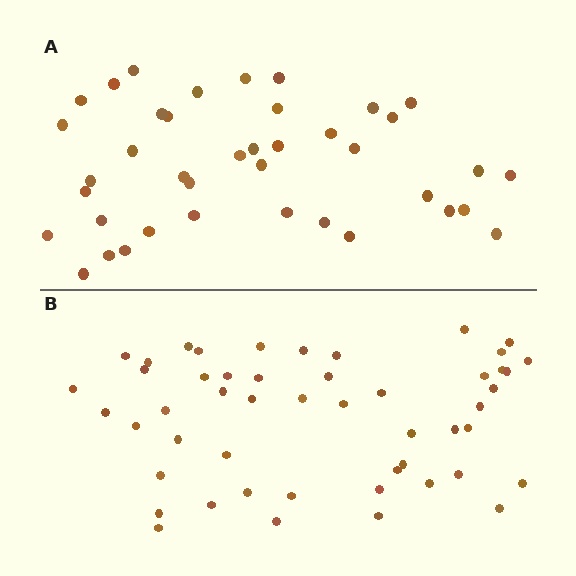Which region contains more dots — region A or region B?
Region B (the bottom region) has more dots.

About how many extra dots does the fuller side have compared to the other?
Region B has roughly 10 or so more dots than region A.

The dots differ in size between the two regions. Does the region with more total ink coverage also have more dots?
No. Region A has more total ink coverage because its dots are larger, but region B actually contains more individual dots. Total area can be misleading — the number of items is what matters here.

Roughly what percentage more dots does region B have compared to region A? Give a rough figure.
About 25% more.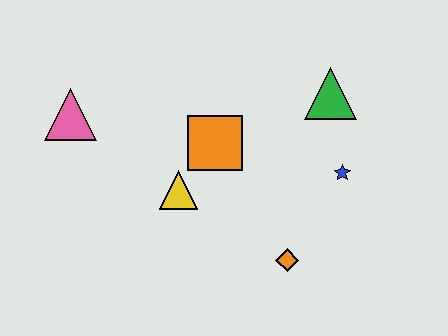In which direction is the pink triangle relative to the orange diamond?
The pink triangle is to the left of the orange diamond.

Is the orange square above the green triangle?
No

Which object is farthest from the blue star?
The pink triangle is farthest from the blue star.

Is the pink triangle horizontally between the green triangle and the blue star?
No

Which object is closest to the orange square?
The yellow triangle is closest to the orange square.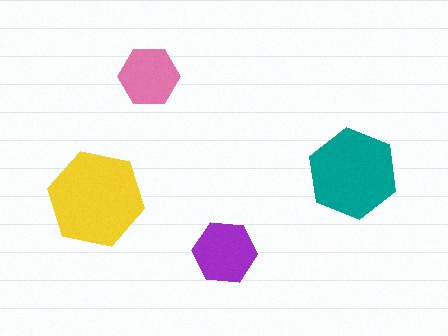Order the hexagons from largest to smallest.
the yellow one, the teal one, the purple one, the pink one.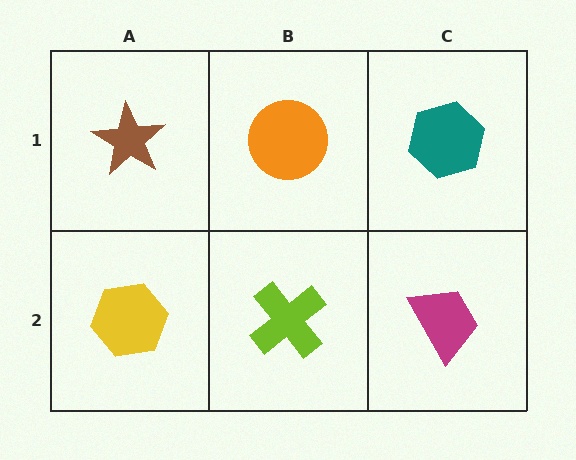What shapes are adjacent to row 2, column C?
A teal hexagon (row 1, column C), a lime cross (row 2, column B).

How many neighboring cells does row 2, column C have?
2.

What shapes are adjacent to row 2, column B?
An orange circle (row 1, column B), a yellow hexagon (row 2, column A), a magenta trapezoid (row 2, column C).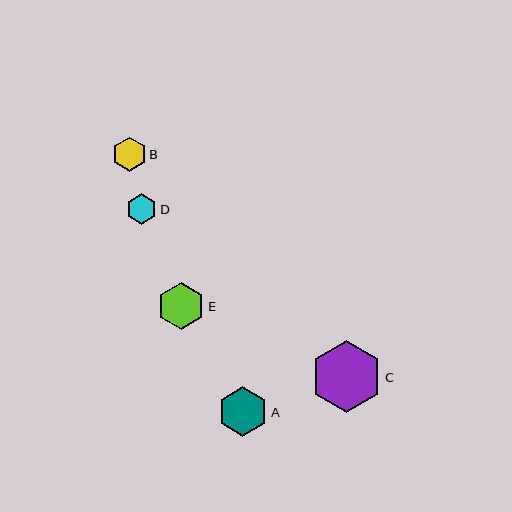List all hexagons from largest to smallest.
From largest to smallest: C, A, E, B, D.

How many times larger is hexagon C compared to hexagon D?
Hexagon C is approximately 2.3 times the size of hexagon D.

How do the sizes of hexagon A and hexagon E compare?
Hexagon A and hexagon E are approximately the same size.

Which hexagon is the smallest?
Hexagon D is the smallest with a size of approximately 31 pixels.